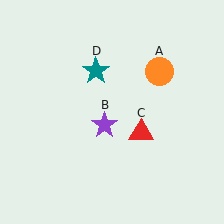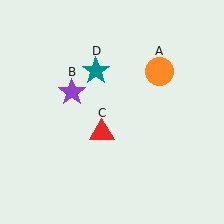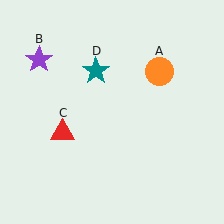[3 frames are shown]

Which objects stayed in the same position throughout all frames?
Orange circle (object A) and teal star (object D) remained stationary.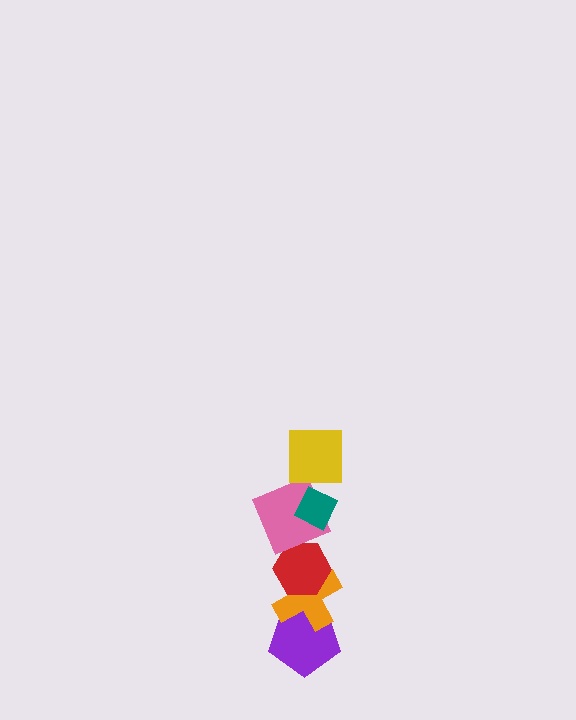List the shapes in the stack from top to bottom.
From top to bottom: the yellow square, the teal diamond, the pink square, the red hexagon, the orange cross, the purple pentagon.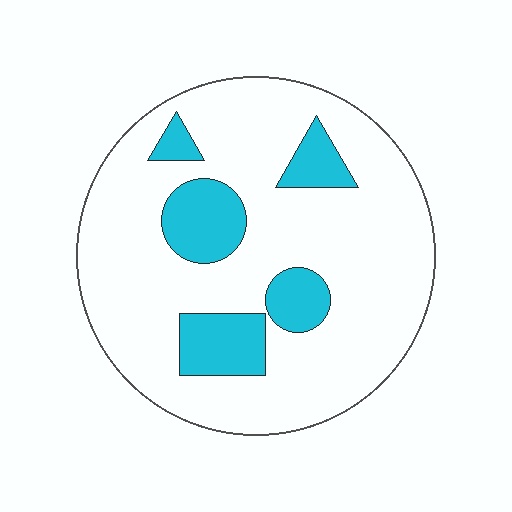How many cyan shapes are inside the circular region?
5.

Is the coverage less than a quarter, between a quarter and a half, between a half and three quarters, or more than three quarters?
Less than a quarter.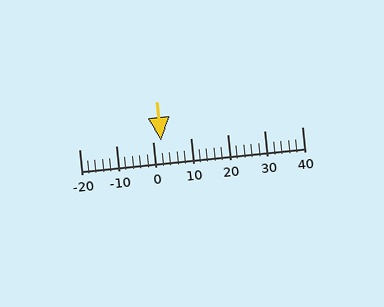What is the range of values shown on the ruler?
The ruler shows values from -20 to 40.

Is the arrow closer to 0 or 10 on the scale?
The arrow is closer to 0.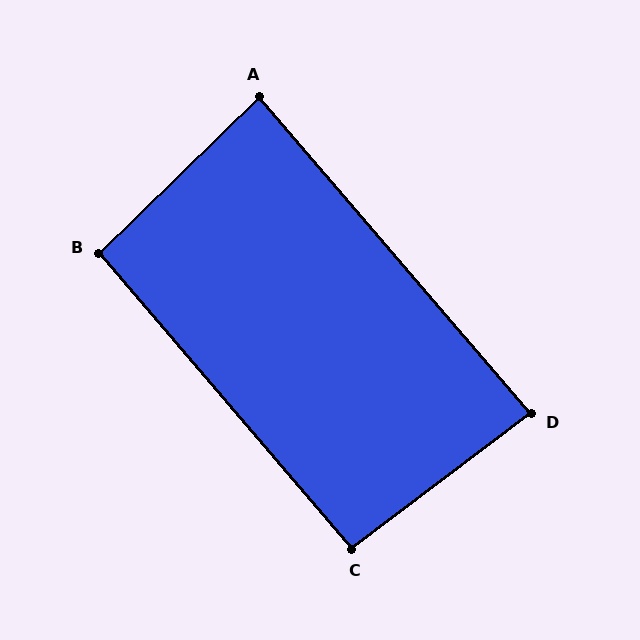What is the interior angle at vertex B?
Approximately 94 degrees (approximately right).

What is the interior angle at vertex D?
Approximately 86 degrees (approximately right).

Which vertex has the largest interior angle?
C, at approximately 94 degrees.